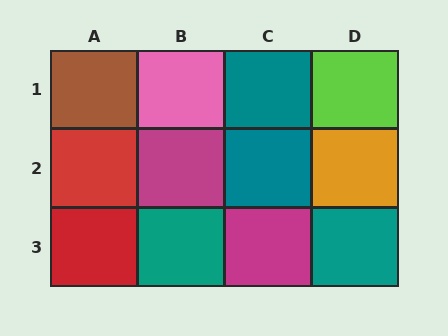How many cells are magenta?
2 cells are magenta.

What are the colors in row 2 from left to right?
Red, magenta, teal, orange.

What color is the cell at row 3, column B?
Teal.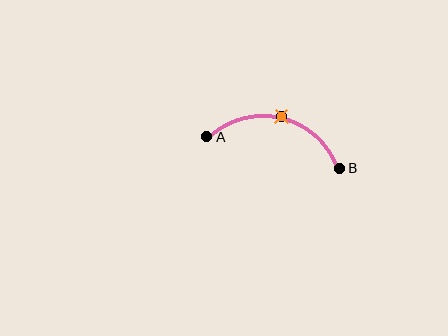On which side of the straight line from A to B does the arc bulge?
The arc bulges above the straight line connecting A and B.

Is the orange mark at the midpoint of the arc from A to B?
Yes. The orange mark lies on the arc at equal arc-length from both A and B — it is the arc midpoint.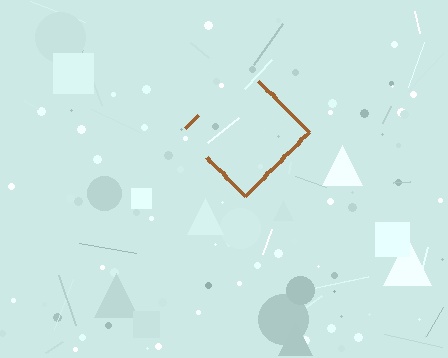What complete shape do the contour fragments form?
The contour fragments form a diamond.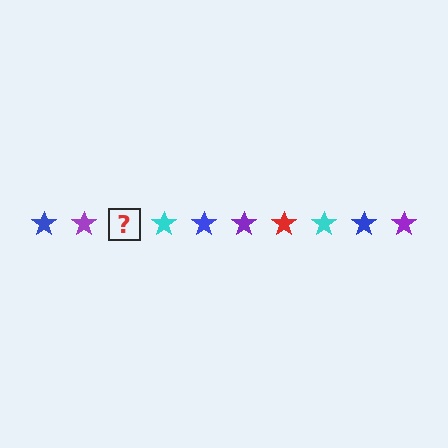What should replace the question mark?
The question mark should be replaced with a red star.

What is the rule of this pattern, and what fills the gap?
The rule is that the pattern cycles through blue, purple, red, cyan stars. The gap should be filled with a red star.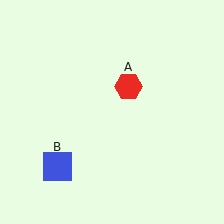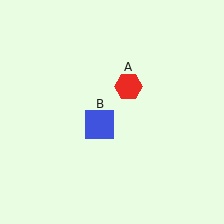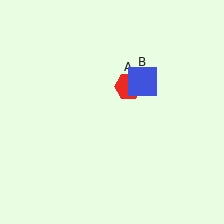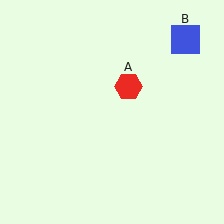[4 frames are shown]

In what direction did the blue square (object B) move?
The blue square (object B) moved up and to the right.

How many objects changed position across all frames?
1 object changed position: blue square (object B).